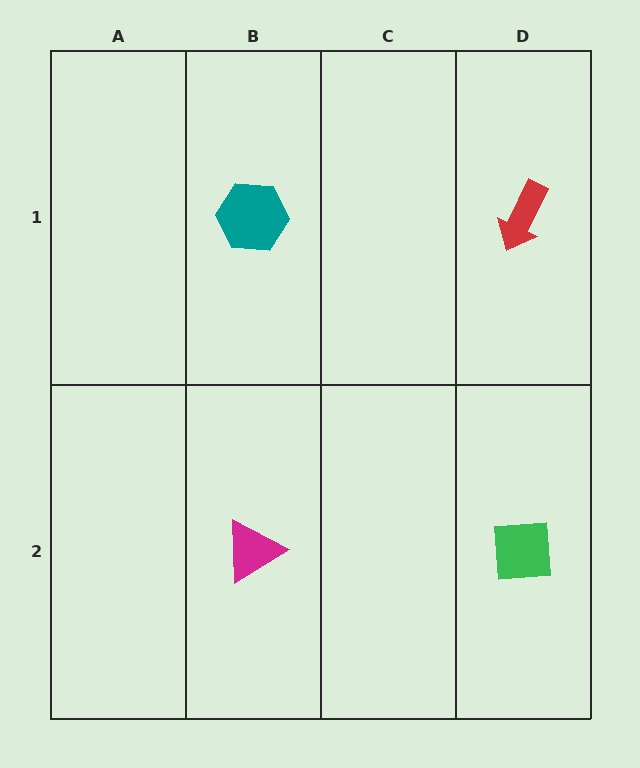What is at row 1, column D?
A red arrow.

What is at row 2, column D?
A green square.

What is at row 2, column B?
A magenta triangle.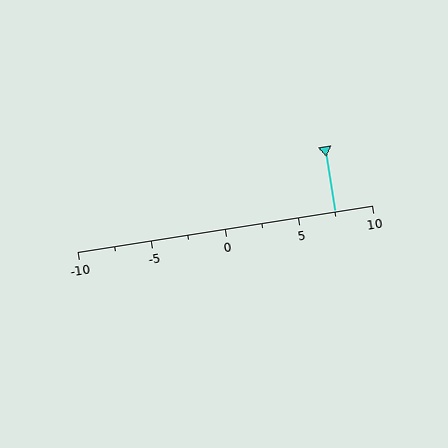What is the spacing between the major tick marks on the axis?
The major ticks are spaced 5 apart.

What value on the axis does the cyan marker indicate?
The marker indicates approximately 7.5.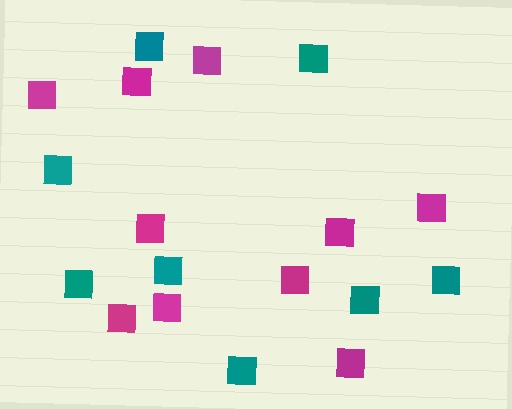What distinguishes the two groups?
There are 2 groups: one group of teal squares (8) and one group of magenta squares (10).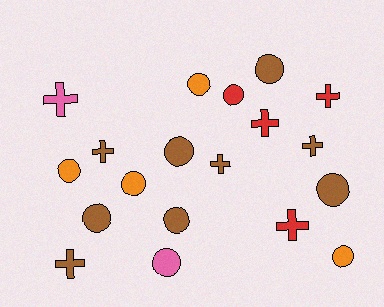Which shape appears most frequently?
Circle, with 11 objects.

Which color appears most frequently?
Brown, with 9 objects.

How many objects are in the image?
There are 19 objects.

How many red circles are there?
There is 1 red circle.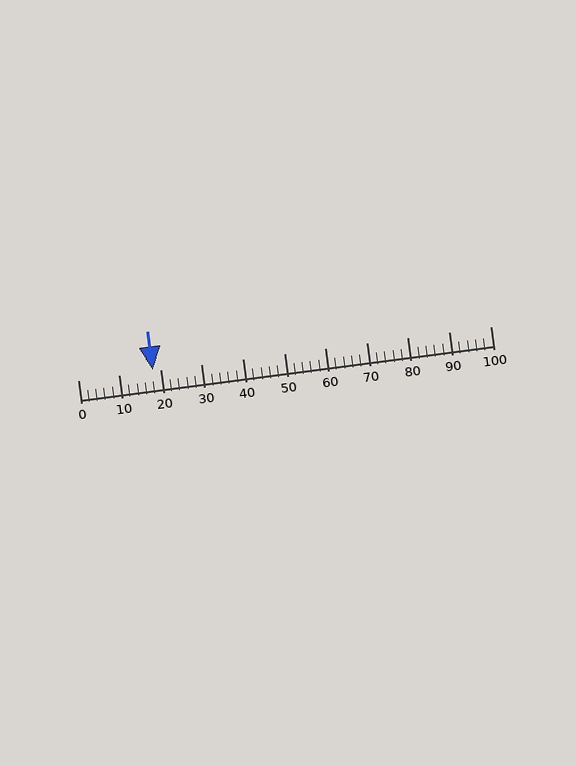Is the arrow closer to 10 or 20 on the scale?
The arrow is closer to 20.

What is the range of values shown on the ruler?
The ruler shows values from 0 to 100.